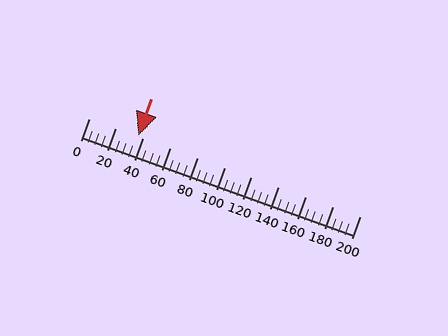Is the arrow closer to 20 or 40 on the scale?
The arrow is closer to 40.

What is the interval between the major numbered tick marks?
The major tick marks are spaced 20 units apart.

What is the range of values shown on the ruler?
The ruler shows values from 0 to 200.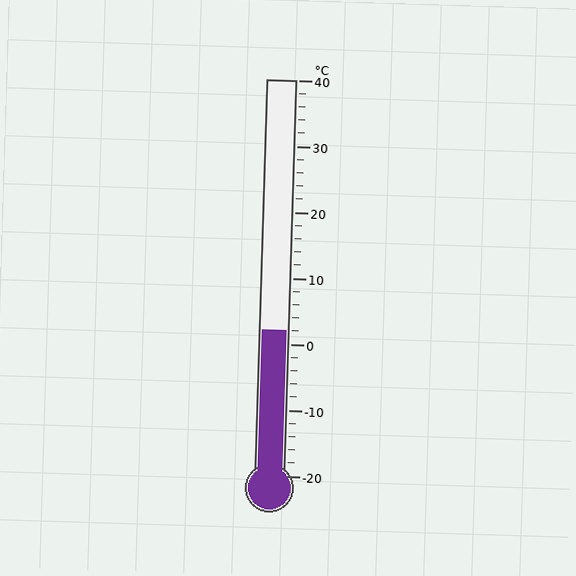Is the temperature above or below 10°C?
The temperature is below 10°C.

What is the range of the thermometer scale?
The thermometer scale ranges from -20°C to 40°C.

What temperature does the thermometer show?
The thermometer shows approximately 2°C.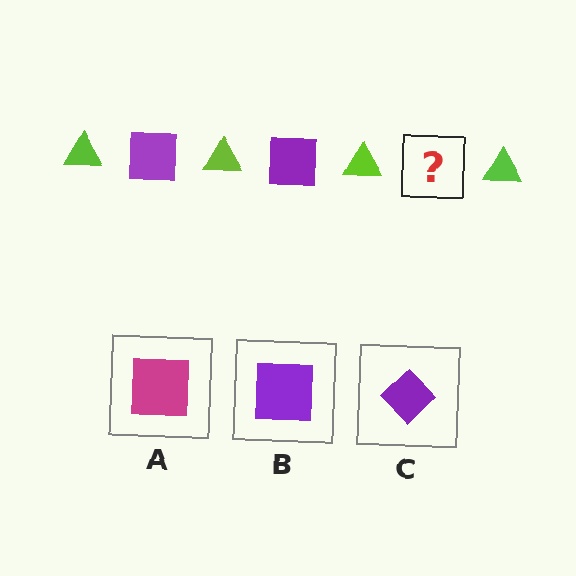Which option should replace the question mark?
Option B.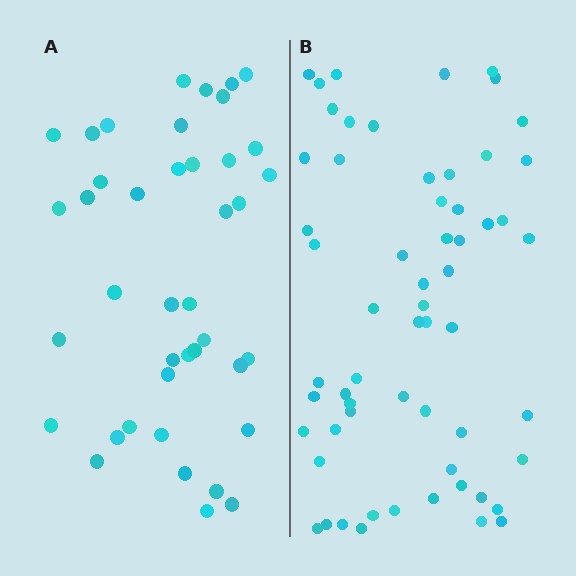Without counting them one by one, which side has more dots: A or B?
Region B (the right region) has more dots.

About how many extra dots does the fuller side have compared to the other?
Region B has approximately 20 more dots than region A.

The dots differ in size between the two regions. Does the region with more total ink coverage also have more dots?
No. Region A has more total ink coverage because its dots are larger, but region B actually contains more individual dots. Total area can be misleading — the number of items is what matters here.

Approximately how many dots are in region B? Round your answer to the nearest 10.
About 60 dots.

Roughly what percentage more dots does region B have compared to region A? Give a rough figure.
About 45% more.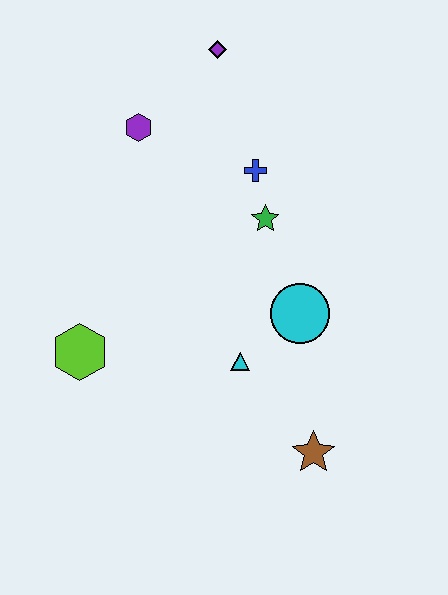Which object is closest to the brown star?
The cyan triangle is closest to the brown star.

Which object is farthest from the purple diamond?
The brown star is farthest from the purple diamond.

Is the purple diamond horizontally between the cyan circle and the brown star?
No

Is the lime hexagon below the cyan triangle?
No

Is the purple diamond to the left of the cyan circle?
Yes